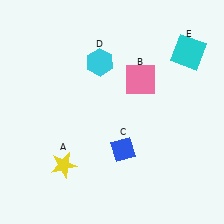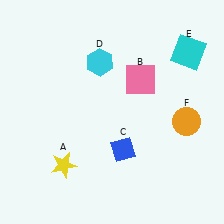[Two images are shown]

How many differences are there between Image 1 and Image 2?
There is 1 difference between the two images.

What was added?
An orange circle (F) was added in Image 2.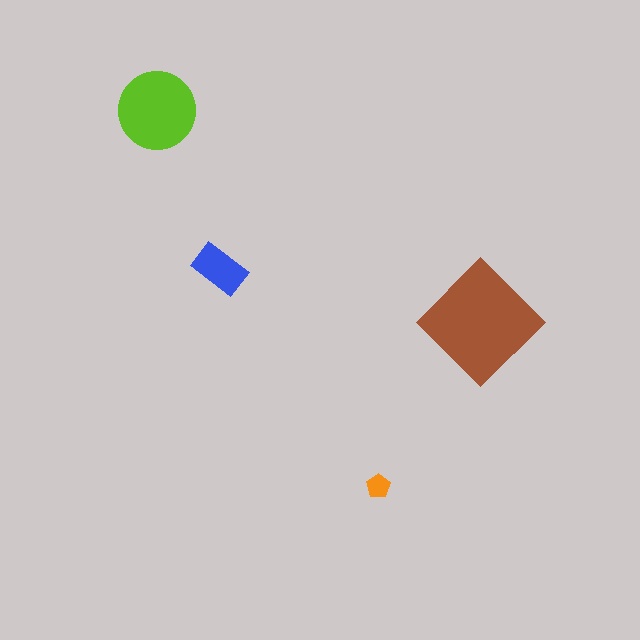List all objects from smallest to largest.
The orange pentagon, the blue rectangle, the lime circle, the brown diamond.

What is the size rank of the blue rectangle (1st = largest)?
3rd.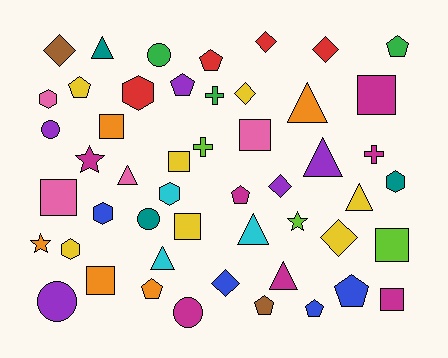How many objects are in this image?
There are 50 objects.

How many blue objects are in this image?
There are 4 blue objects.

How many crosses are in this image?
There are 3 crosses.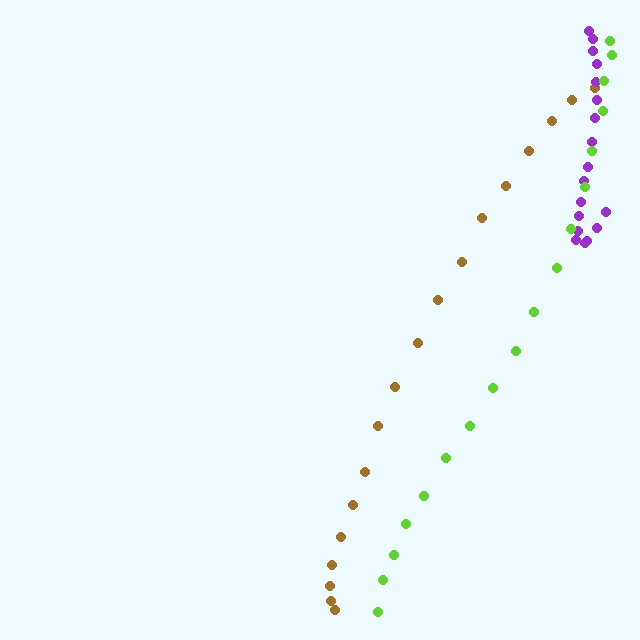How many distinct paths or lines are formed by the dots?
There are 3 distinct paths.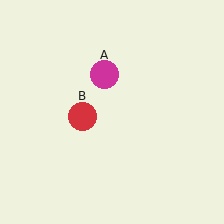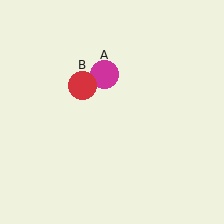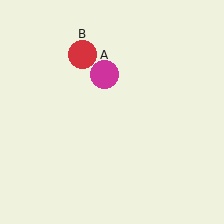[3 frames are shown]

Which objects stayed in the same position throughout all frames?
Magenta circle (object A) remained stationary.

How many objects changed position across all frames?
1 object changed position: red circle (object B).